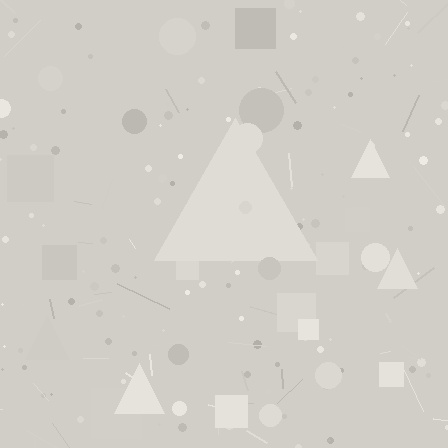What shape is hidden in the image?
A triangle is hidden in the image.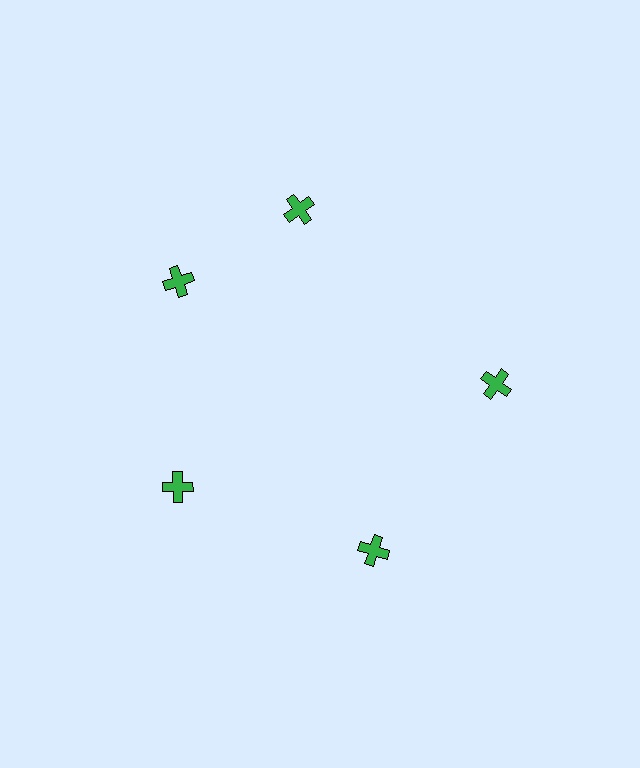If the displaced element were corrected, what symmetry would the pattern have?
It would have 5-fold rotational symmetry — the pattern would map onto itself every 72 degrees.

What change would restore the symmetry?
The symmetry would be restored by rotating it back into even spacing with its neighbors so that all 5 crosses sit at equal angles and equal distance from the center.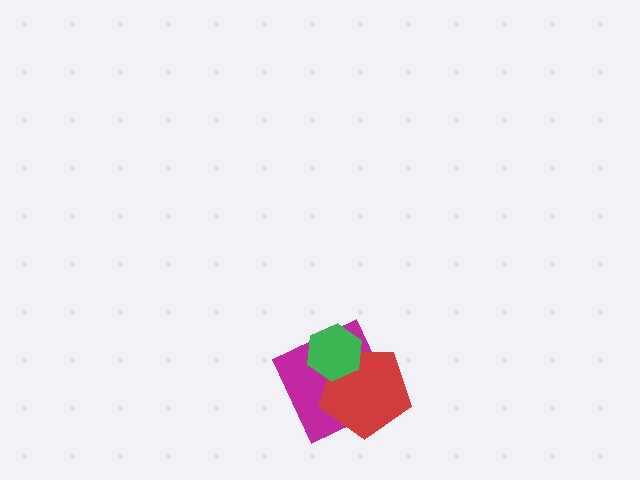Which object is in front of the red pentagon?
The green hexagon is in front of the red pentagon.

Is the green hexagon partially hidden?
No, no other shape covers it.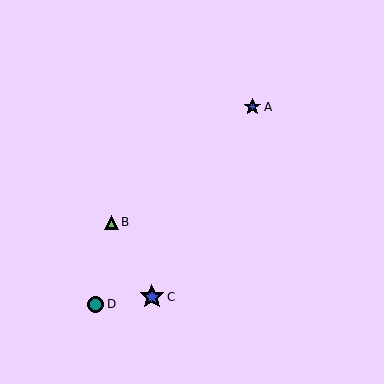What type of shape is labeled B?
Shape B is a lime triangle.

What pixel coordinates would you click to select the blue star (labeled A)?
Click at (252, 107) to select the blue star A.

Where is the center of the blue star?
The center of the blue star is at (152, 297).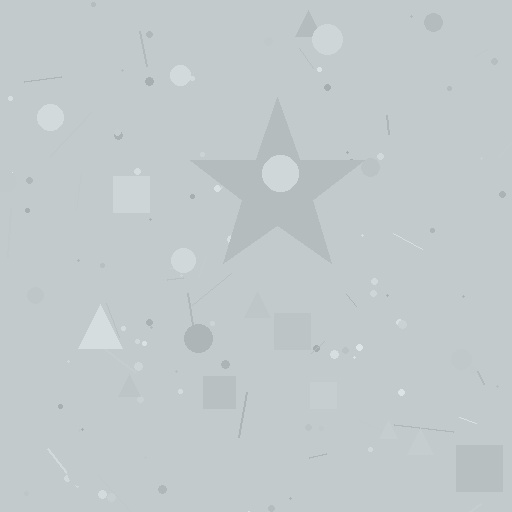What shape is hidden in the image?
A star is hidden in the image.